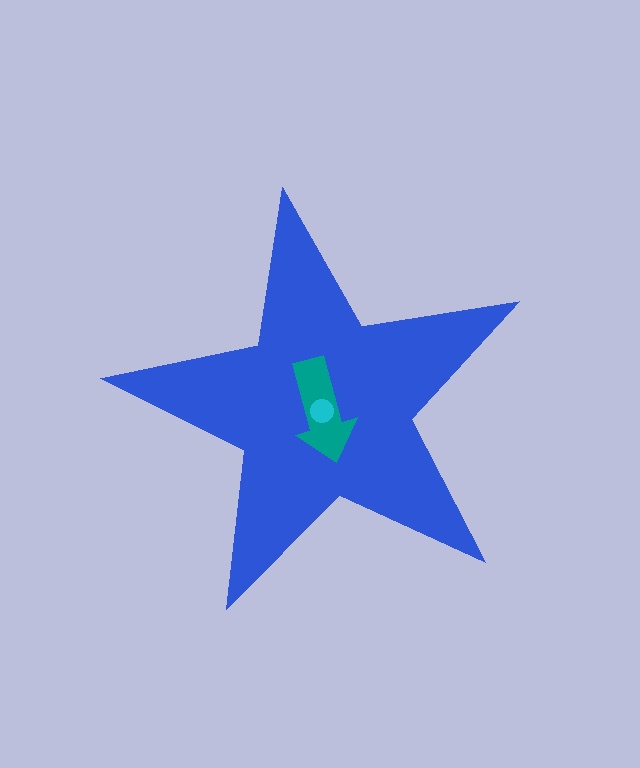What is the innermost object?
The cyan circle.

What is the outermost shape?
The blue star.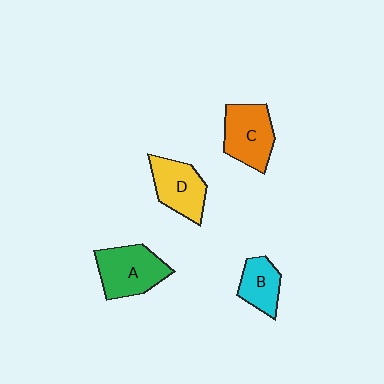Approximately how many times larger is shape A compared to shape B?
Approximately 1.6 times.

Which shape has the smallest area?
Shape B (cyan).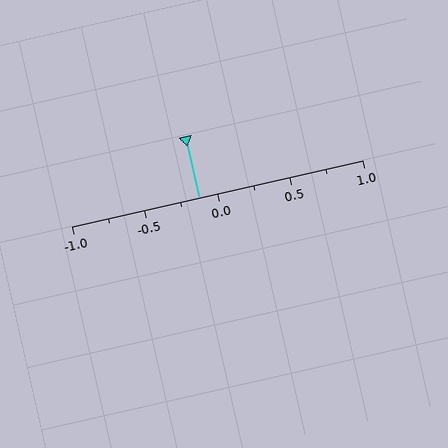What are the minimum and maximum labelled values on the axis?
The axis runs from -1.0 to 1.0.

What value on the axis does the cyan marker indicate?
The marker indicates approximately -0.12.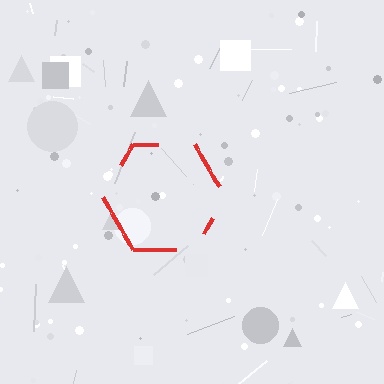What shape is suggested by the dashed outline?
The dashed outline suggests a hexagon.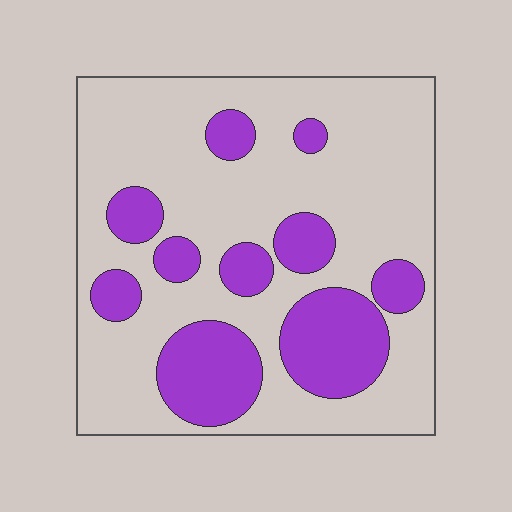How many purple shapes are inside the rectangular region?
10.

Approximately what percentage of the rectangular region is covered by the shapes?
Approximately 30%.